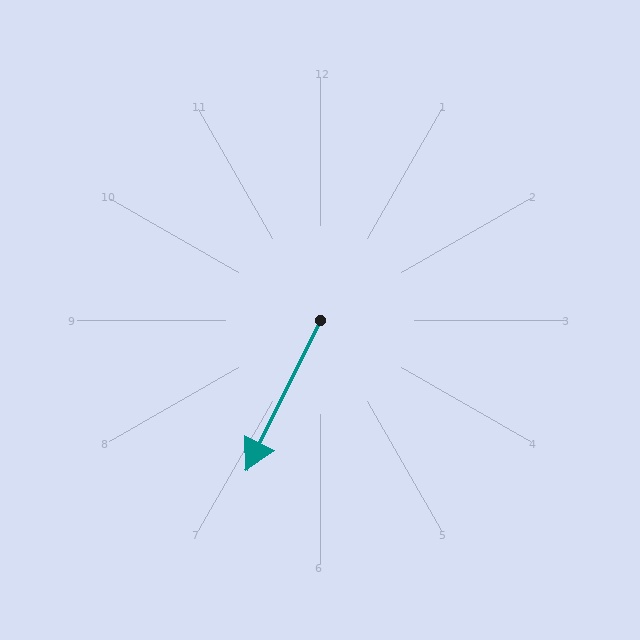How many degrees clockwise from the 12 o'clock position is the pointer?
Approximately 206 degrees.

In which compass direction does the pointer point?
Southwest.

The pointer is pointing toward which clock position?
Roughly 7 o'clock.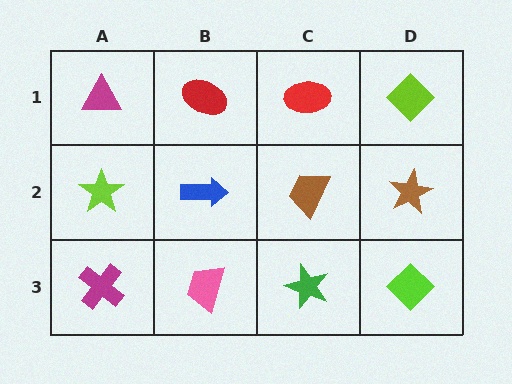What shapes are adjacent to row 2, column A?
A magenta triangle (row 1, column A), a magenta cross (row 3, column A), a blue arrow (row 2, column B).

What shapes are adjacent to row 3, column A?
A lime star (row 2, column A), a pink trapezoid (row 3, column B).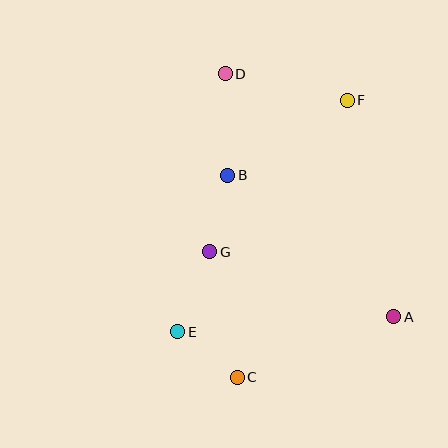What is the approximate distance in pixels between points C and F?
The distance between C and F is approximately 298 pixels.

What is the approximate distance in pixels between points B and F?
The distance between B and F is approximately 141 pixels.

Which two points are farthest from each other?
Points C and D are farthest from each other.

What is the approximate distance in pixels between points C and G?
The distance between C and G is approximately 128 pixels.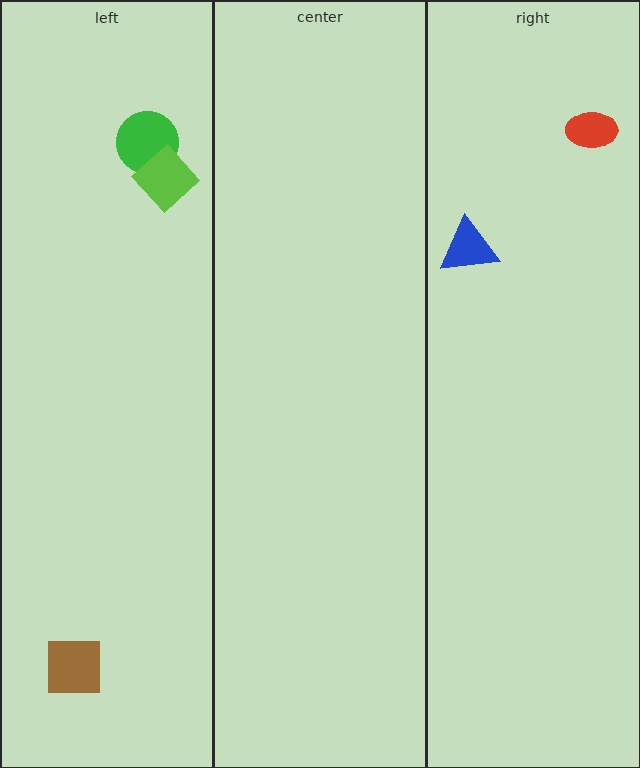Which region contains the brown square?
The left region.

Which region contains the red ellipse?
The right region.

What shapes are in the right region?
The blue triangle, the red ellipse.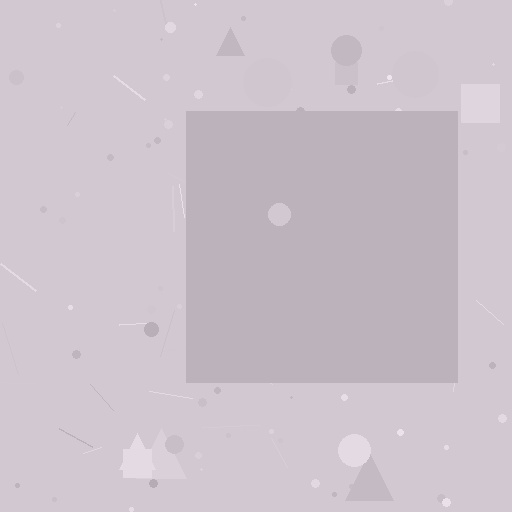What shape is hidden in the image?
A square is hidden in the image.